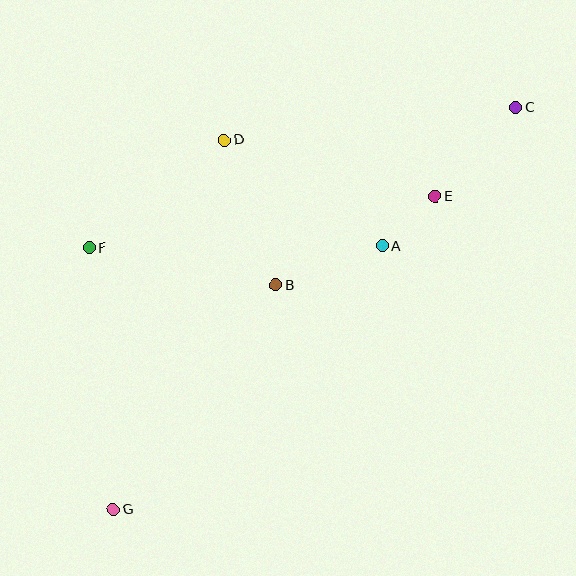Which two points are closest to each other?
Points A and E are closest to each other.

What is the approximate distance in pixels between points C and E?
The distance between C and E is approximately 120 pixels.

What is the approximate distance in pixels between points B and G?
The distance between B and G is approximately 277 pixels.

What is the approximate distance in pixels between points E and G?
The distance between E and G is approximately 449 pixels.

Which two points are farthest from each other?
Points C and G are farthest from each other.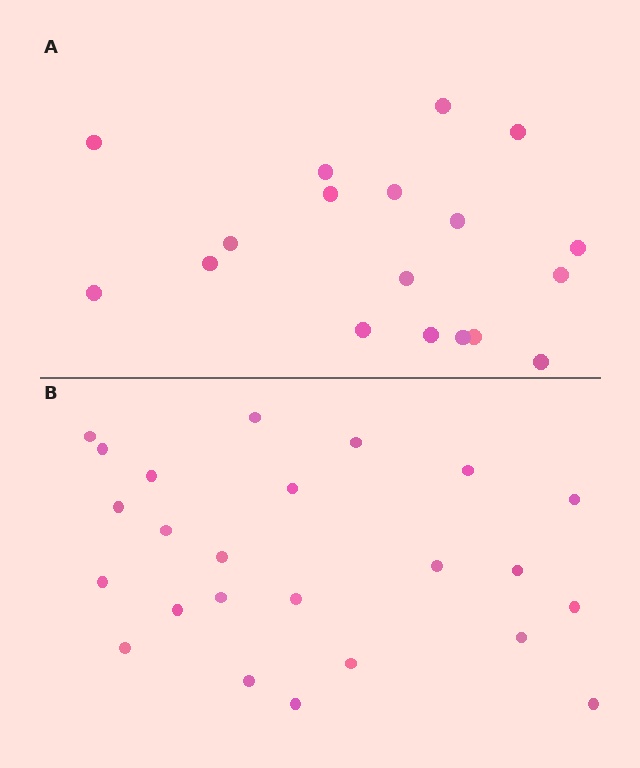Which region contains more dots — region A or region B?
Region B (the bottom region) has more dots.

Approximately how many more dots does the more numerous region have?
Region B has about 6 more dots than region A.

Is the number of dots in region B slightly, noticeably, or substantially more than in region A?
Region B has noticeably more, but not dramatically so. The ratio is roughly 1.3 to 1.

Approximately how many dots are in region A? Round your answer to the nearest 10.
About 20 dots. (The exact count is 18, which rounds to 20.)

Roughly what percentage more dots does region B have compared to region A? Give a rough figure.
About 35% more.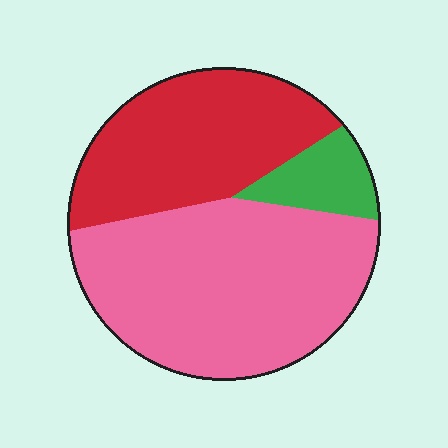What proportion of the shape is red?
Red covers about 35% of the shape.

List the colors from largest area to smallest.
From largest to smallest: pink, red, green.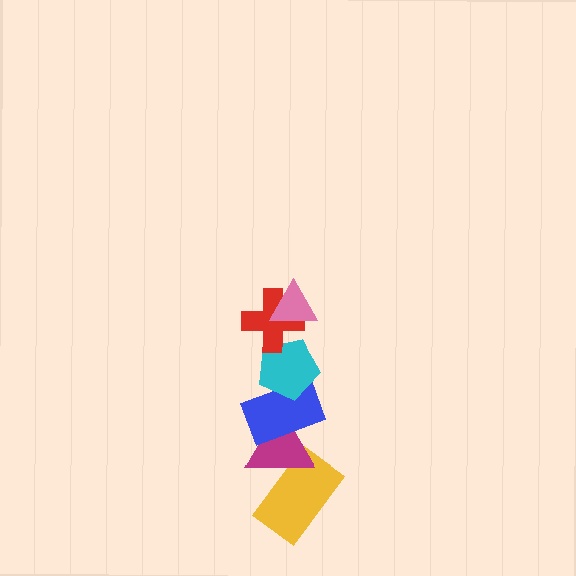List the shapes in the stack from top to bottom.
From top to bottom: the pink triangle, the red cross, the cyan pentagon, the blue rectangle, the magenta triangle, the yellow rectangle.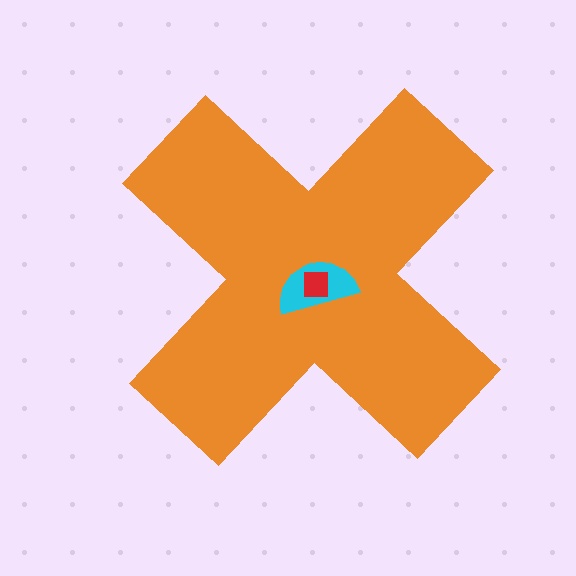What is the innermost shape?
The red square.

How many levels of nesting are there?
3.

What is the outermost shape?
The orange cross.